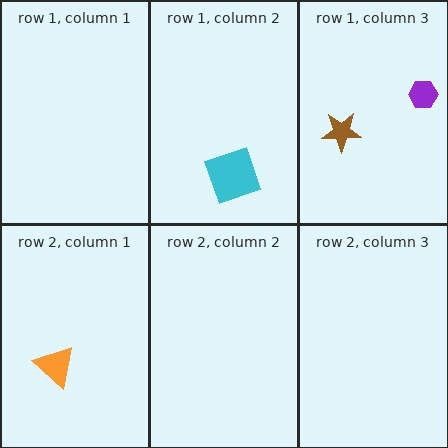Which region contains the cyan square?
The row 1, column 2 region.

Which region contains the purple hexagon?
The row 1, column 3 region.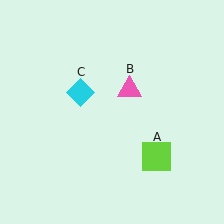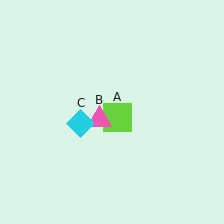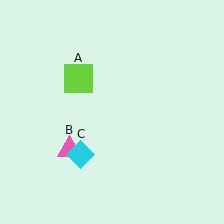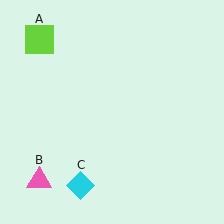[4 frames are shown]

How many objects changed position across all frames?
3 objects changed position: lime square (object A), pink triangle (object B), cyan diamond (object C).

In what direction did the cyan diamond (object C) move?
The cyan diamond (object C) moved down.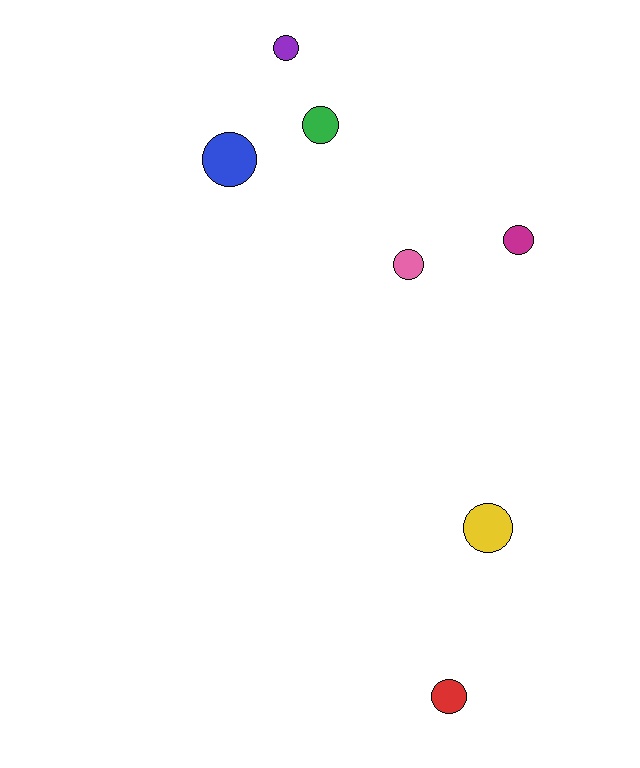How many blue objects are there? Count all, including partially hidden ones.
There is 1 blue object.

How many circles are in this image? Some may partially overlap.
There are 7 circles.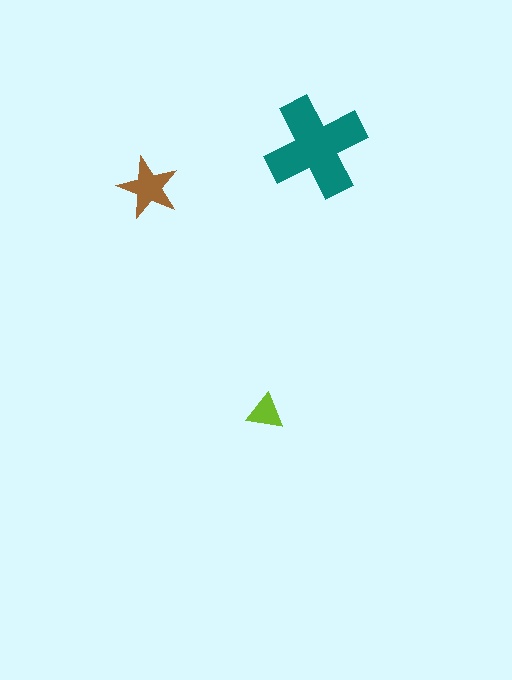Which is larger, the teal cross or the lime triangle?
The teal cross.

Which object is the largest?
The teal cross.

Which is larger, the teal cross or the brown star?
The teal cross.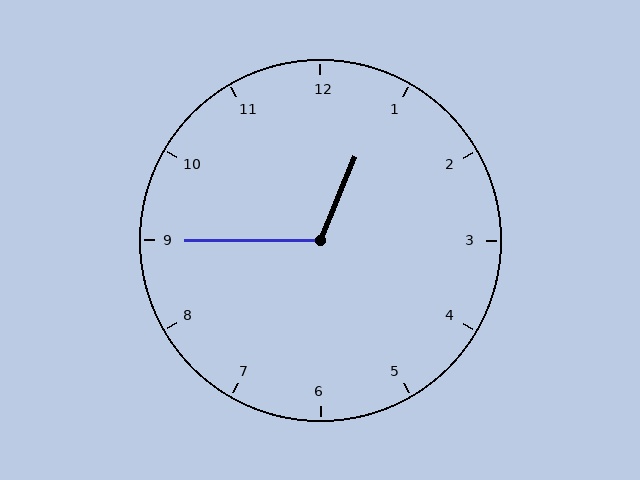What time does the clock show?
12:45.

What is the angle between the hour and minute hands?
Approximately 112 degrees.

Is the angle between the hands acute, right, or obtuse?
It is obtuse.